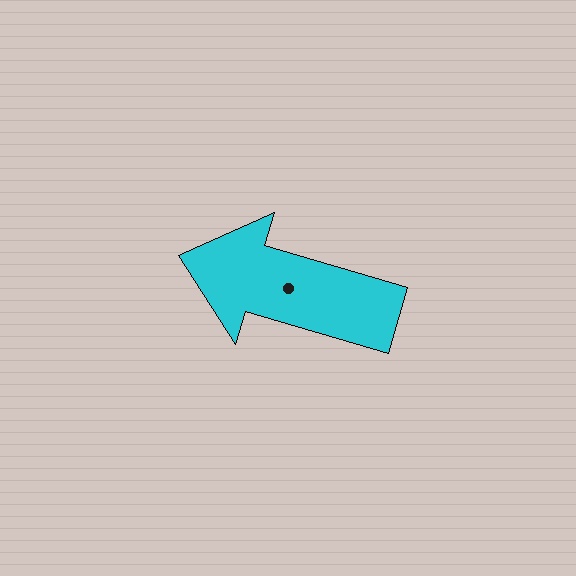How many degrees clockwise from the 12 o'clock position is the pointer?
Approximately 286 degrees.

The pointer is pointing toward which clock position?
Roughly 10 o'clock.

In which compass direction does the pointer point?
West.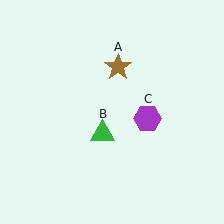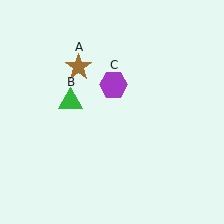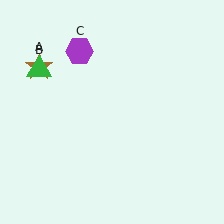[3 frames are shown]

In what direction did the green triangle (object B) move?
The green triangle (object B) moved up and to the left.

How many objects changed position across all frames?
3 objects changed position: brown star (object A), green triangle (object B), purple hexagon (object C).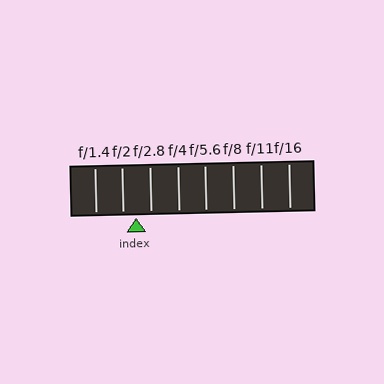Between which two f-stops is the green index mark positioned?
The index mark is between f/2 and f/2.8.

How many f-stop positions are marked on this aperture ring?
There are 8 f-stop positions marked.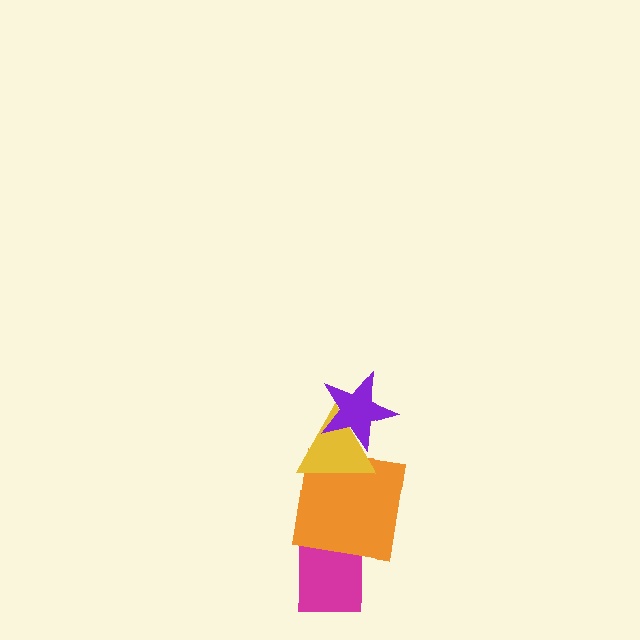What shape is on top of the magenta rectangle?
The orange square is on top of the magenta rectangle.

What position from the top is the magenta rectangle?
The magenta rectangle is 4th from the top.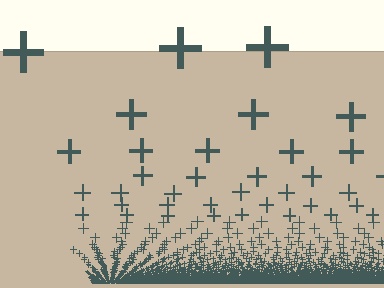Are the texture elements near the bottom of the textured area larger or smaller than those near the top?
Smaller. The gradient is inverted — elements near the bottom are smaller and denser.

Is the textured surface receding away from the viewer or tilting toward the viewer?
The surface appears to tilt toward the viewer. Texture elements get larger and sparser toward the top.